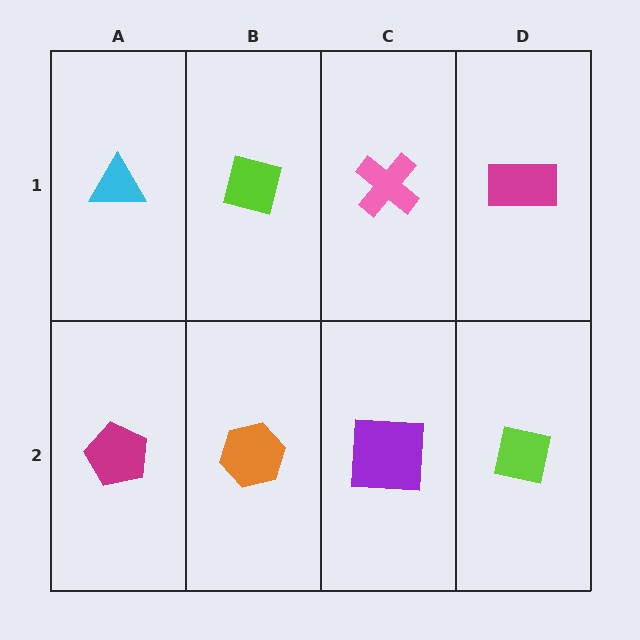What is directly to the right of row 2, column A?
An orange hexagon.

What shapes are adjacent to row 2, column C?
A pink cross (row 1, column C), an orange hexagon (row 2, column B), a lime square (row 2, column D).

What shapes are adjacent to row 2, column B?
A lime square (row 1, column B), a magenta pentagon (row 2, column A), a purple square (row 2, column C).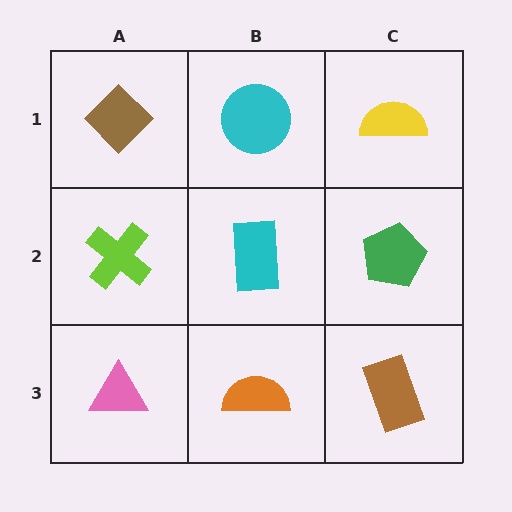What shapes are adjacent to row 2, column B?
A cyan circle (row 1, column B), an orange semicircle (row 3, column B), a lime cross (row 2, column A), a green pentagon (row 2, column C).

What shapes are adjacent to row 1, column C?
A green pentagon (row 2, column C), a cyan circle (row 1, column B).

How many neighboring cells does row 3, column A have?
2.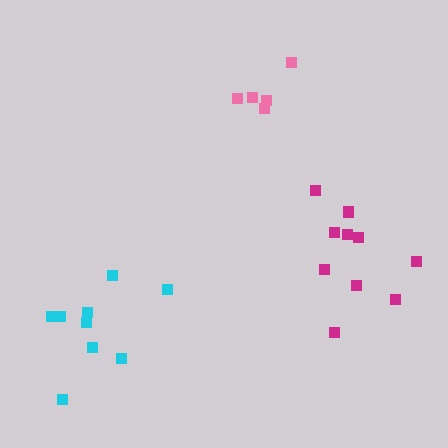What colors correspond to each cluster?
The clusters are colored: cyan, pink, magenta.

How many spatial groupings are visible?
There are 3 spatial groupings.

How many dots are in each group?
Group 1: 9 dots, Group 2: 5 dots, Group 3: 10 dots (24 total).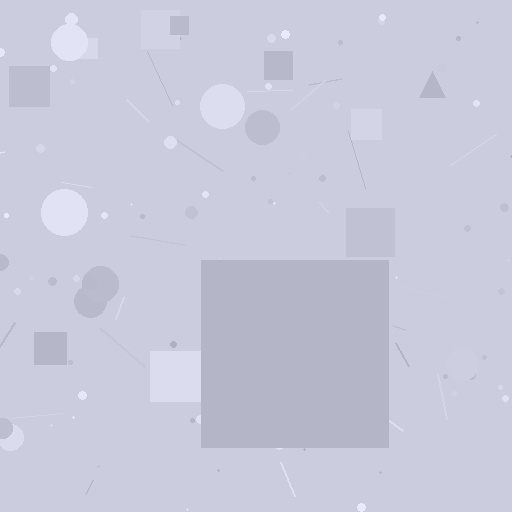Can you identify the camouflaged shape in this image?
The camouflaged shape is a square.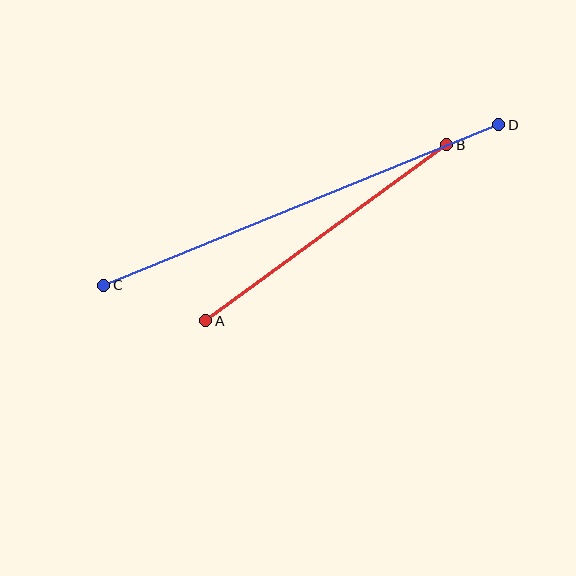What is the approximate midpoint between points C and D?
The midpoint is at approximately (301, 205) pixels.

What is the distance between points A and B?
The distance is approximately 299 pixels.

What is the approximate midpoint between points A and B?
The midpoint is at approximately (326, 233) pixels.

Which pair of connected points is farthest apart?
Points C and D are farthest apart.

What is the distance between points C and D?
The distance is approximately 426 pixels.